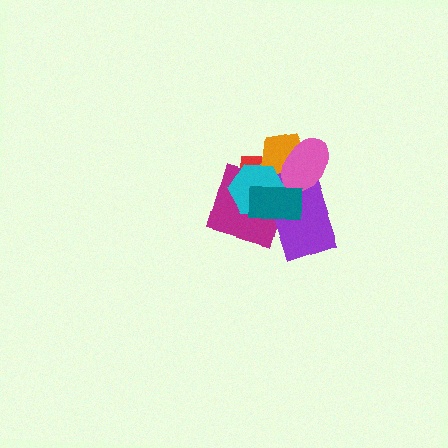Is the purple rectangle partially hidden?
Yes, it is partially covered by another shape.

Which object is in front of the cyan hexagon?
The teal rectangle is in front of the cyan hexagon.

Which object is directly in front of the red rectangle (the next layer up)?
The magenta diamond is directly in front of the red rectangle.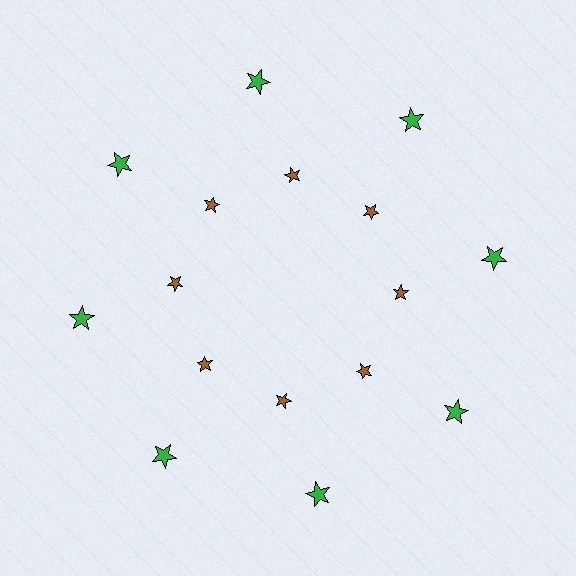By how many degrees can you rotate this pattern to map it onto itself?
The pattern maps onto itself every 45 degrees of rotation.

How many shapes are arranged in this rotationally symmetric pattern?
There are 16 shapes, arranged in 8 groups of 2.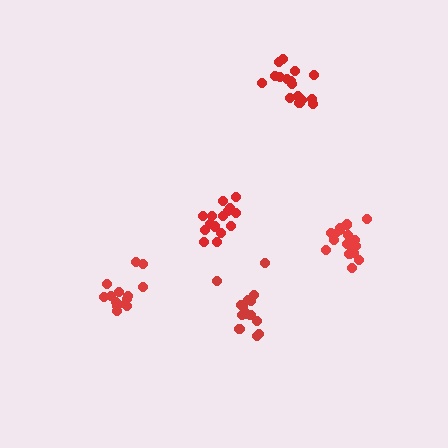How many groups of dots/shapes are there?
There are 5 groups.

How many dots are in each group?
Group 1: 15 dots, Group 2: 15 dots, Group 3: 16 dots, Group 4: 17 dots, Group 5: 15 dots (78 total).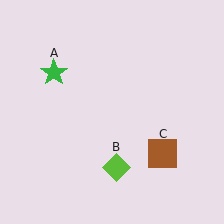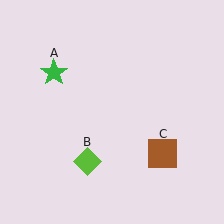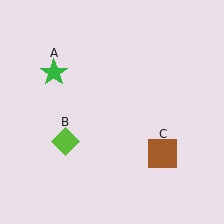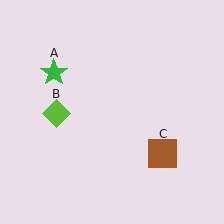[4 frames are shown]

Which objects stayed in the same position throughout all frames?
Green star (object A) and brown square (object C) remained stationary.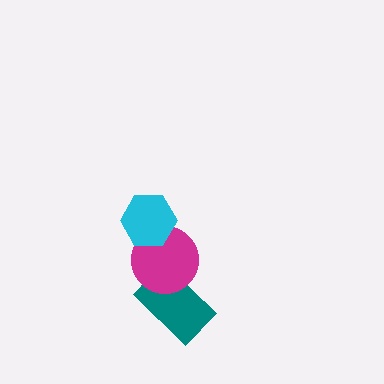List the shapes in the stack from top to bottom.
From top to bottom: the cyan hexagon, the magenta circle, the teal rectangle.